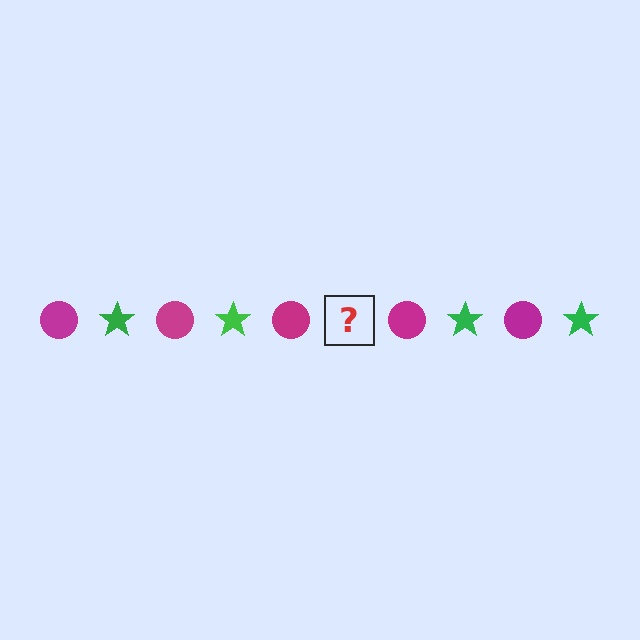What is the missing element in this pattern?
The missing element is a green star.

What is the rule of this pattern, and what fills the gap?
The rule is that the pattern alternates between magenta circle and green star. The gap should be filled with a green star.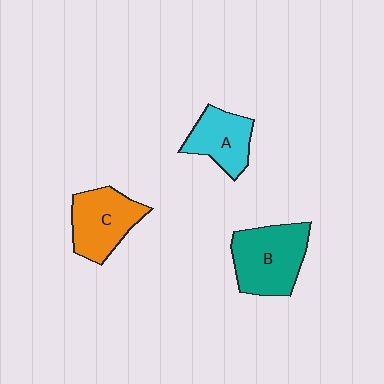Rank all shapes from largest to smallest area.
From largest to smallest: B (teal), C (orange), A (cyan).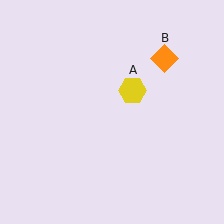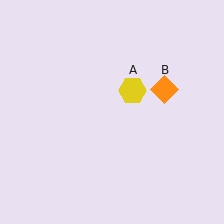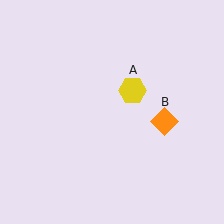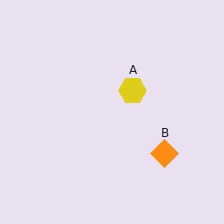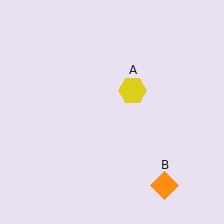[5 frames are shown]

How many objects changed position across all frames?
1 object changed position: orange diamond (object B).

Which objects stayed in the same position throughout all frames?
Yellow hexagon (object A) remained stationary.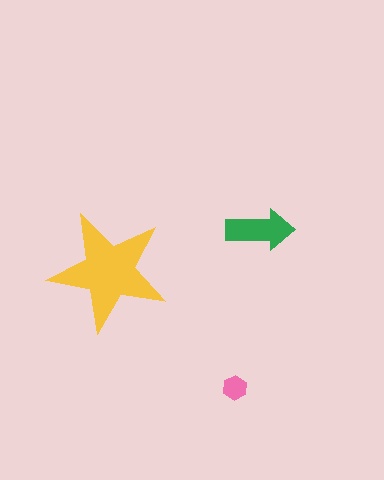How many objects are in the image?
There are 3 objects in the image.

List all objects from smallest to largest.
The pink hexagon, the green arrow, the yellow star.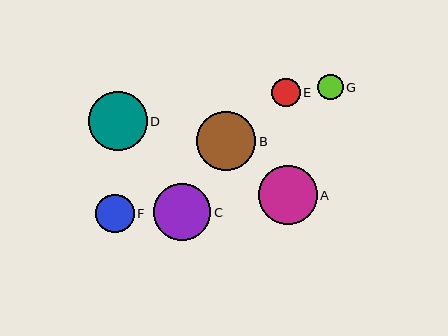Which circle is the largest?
Circle B is the largest with a size of approximately 59 pixels.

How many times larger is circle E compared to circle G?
Circle E is approximately 1.1 times the size of circle G.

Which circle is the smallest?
Circle G is the smallest with a size of approximately 26 pixels.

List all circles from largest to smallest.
From largest to smallest: B, A, D, C, F, E, G.